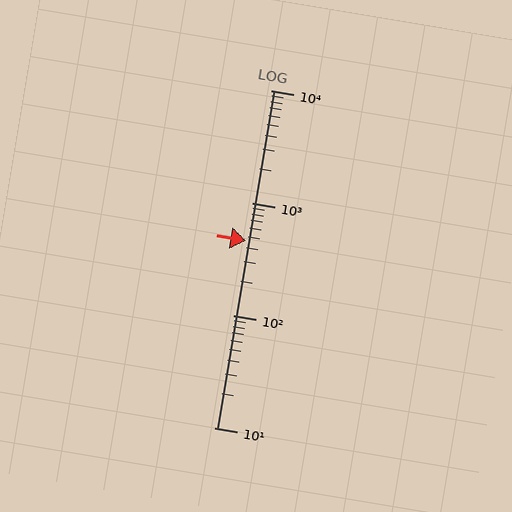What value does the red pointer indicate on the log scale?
The pointer indicates approximately 460.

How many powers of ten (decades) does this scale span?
The scale spans 3 decades, from 10 to 10000.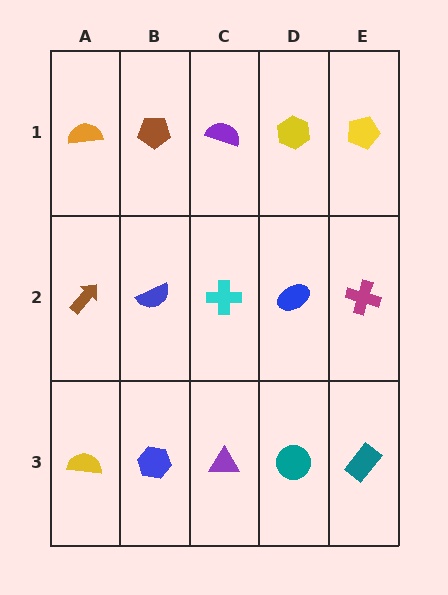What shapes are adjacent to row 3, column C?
A cyan cross (row 2, column C), a blue hexagon (row 3, column B), a teal circle (row 3, column D).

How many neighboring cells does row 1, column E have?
2.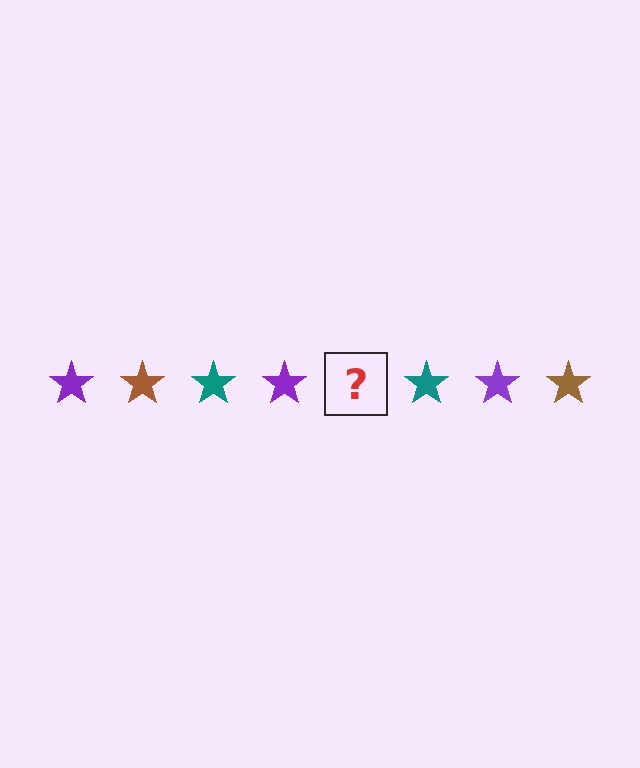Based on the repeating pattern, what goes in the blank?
The blank should be a brown star.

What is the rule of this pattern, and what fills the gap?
The rule is that the pattern cycles through purple, brown, teal stars. The gap should be filled with a brown star.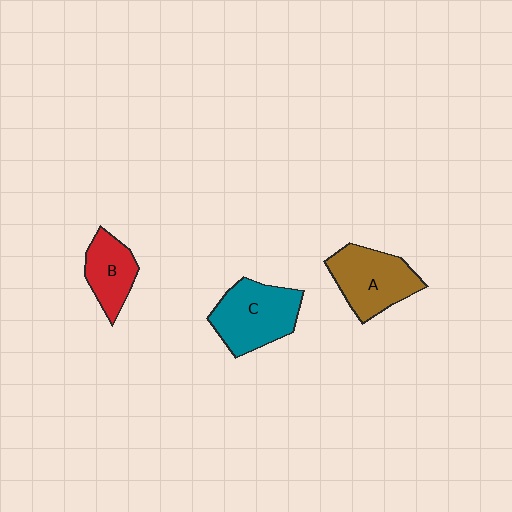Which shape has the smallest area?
Shape B (red).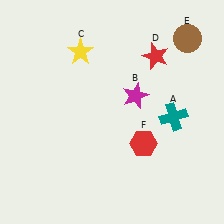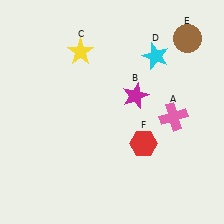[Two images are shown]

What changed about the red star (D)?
In Image 1, D is red. In Image 2, it changed to cyan.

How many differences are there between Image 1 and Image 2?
There are 2 differences between the two images.